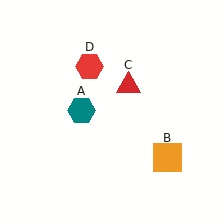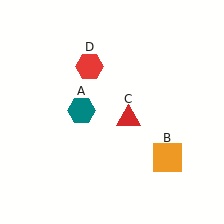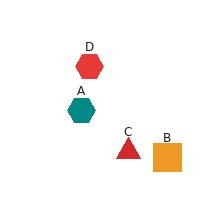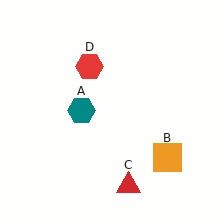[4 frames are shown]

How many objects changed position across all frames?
1 object changed position: red triangle (object C).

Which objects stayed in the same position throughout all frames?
Teal hexagon (object A) and orange square (object B) and red hexagon (object D) remained stationary.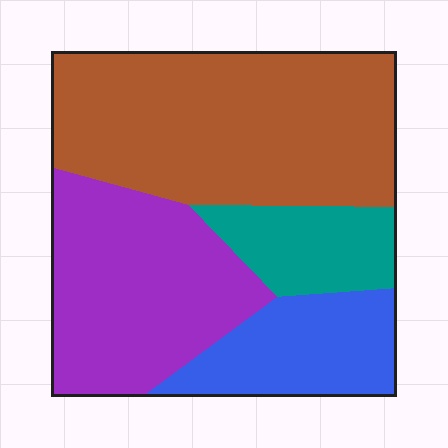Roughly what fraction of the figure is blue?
Blue covers roughly 15% of the figure.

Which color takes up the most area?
Brown, at roughly 40%.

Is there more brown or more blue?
Brown.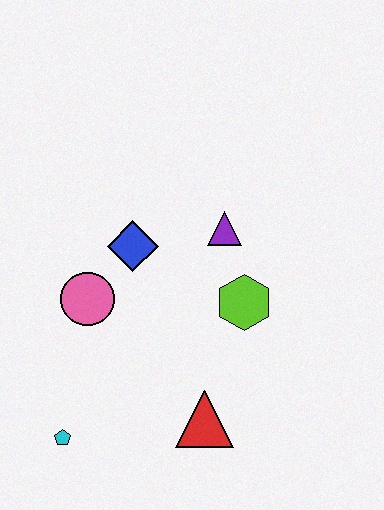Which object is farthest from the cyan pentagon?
The purple triangle is farthest from the cyan pentagon.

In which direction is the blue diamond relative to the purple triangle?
The blue diamond is to the left of the purple triangle.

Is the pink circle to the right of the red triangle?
No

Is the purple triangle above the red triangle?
Yes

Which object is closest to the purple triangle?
The lime hexagon is closest to the purple triangle.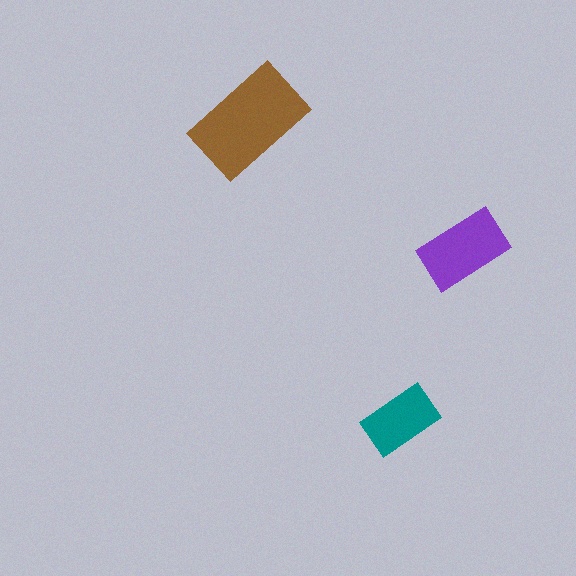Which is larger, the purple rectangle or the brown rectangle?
The brown one.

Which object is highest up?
The brown rectangle is topmost.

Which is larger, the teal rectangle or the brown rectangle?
The brown one.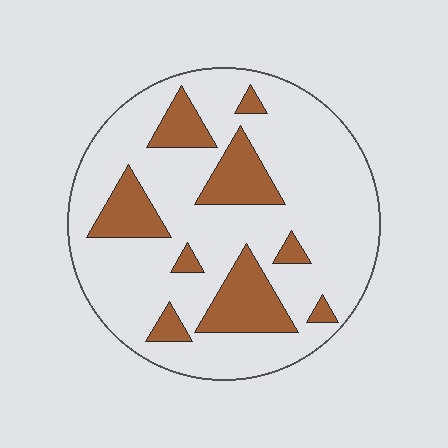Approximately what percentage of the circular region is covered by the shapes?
Approximately 20%.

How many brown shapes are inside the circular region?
9.